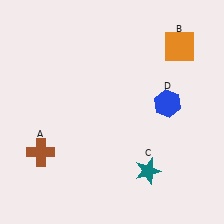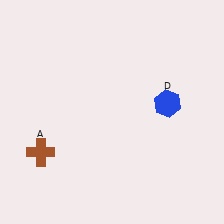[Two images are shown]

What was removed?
The orange square (B), the teal star (C) were removed in Image 2.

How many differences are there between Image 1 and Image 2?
There are 2 differences between the two images.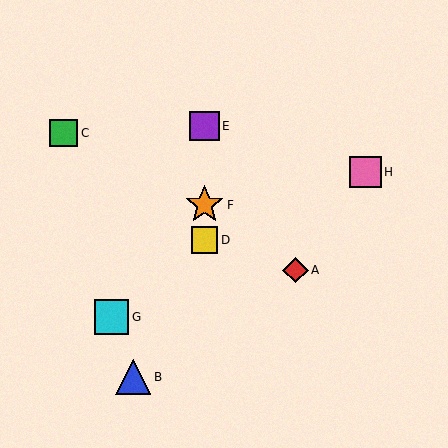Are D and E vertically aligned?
Yes, both are at x≈205.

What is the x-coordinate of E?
Object E is at x≈205.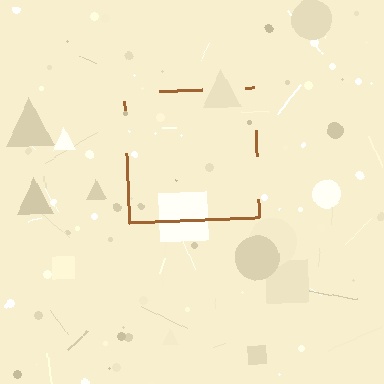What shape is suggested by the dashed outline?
The dashed outline suggests a square.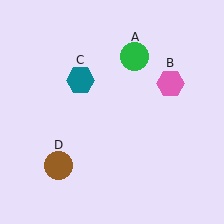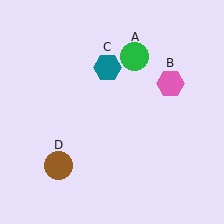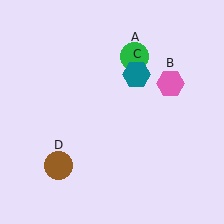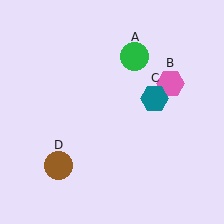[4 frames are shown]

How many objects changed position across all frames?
1 object changed position: teal hexagon (object C).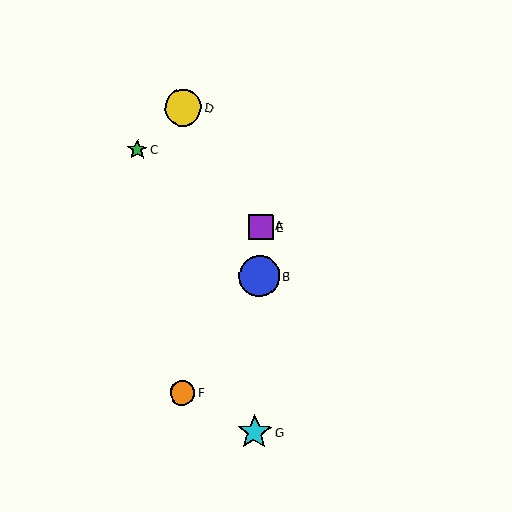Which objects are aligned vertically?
Objects A, B, E, G are aligned vertically.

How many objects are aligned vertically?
4 objects (A, B, E, G) are aligned vertically.